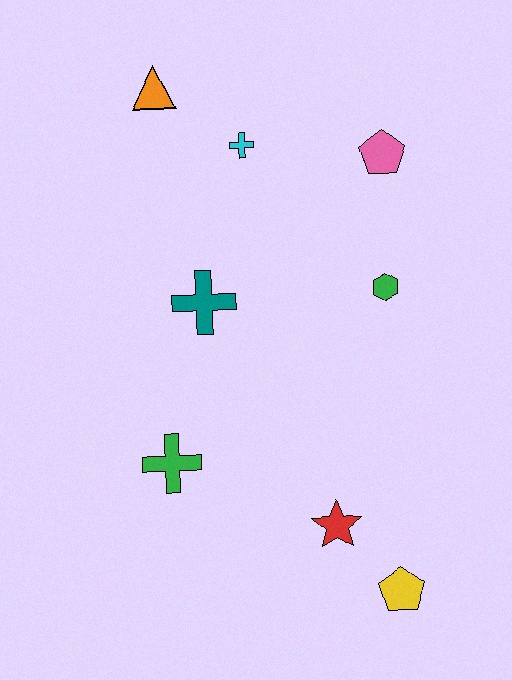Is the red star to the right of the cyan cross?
Yes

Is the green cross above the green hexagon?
No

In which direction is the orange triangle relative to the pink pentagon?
The orange triangle is to the left of the pink pentagon.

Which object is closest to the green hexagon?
The pink pentagon is closest to the green hexagon.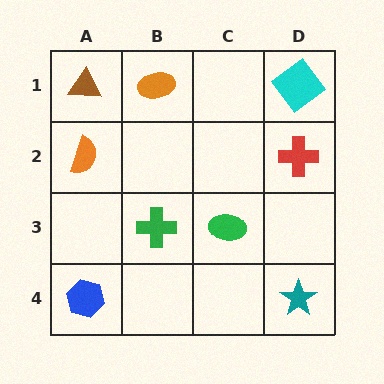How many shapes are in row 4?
2 shapes.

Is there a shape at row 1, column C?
No, that cell is empty.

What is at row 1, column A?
A brown triangle.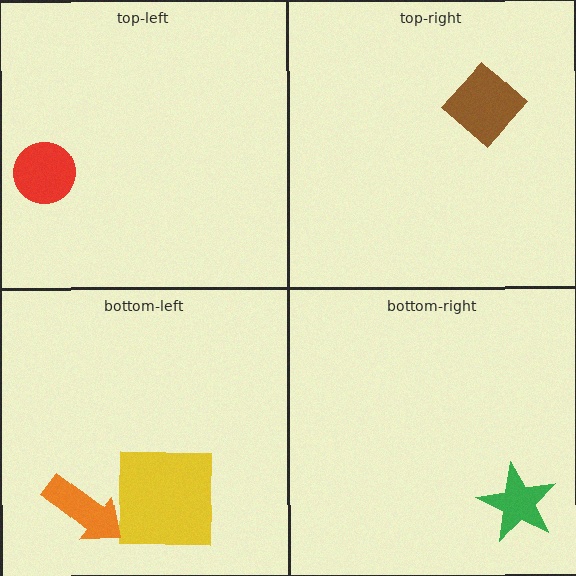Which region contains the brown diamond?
The top-right region.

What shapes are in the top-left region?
The red circle.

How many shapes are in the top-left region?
1.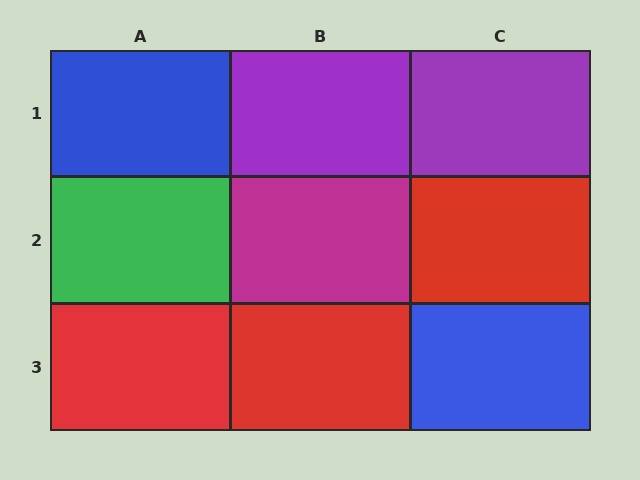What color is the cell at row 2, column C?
Red.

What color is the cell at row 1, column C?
Purple.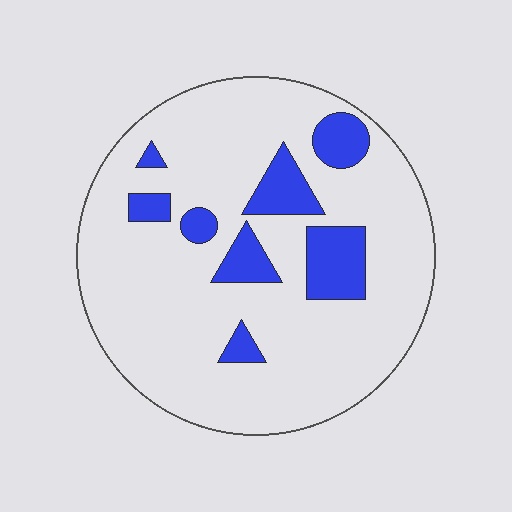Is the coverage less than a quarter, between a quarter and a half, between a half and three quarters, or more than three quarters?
Less than a quarter.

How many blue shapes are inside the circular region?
8.